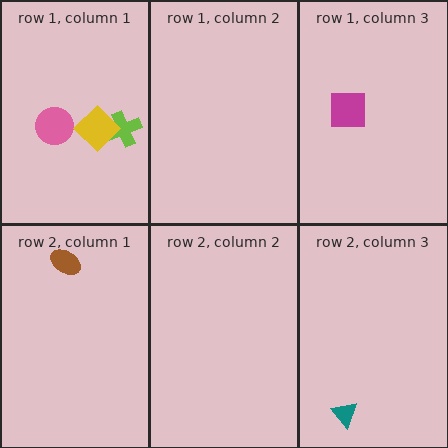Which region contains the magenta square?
The row 1, column 3 region.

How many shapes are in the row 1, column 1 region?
3.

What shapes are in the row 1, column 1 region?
The lime cross, the pink circle, the yellow diamond.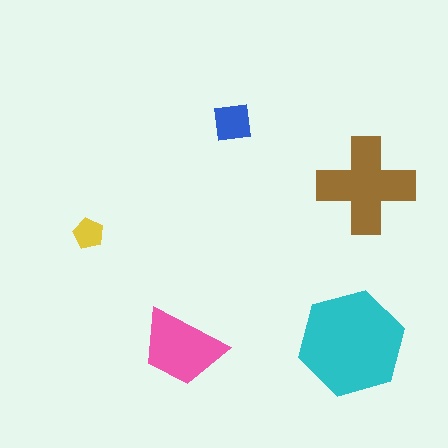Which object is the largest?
The cyan hexagon.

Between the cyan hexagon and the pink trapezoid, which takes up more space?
The cyan hexagon.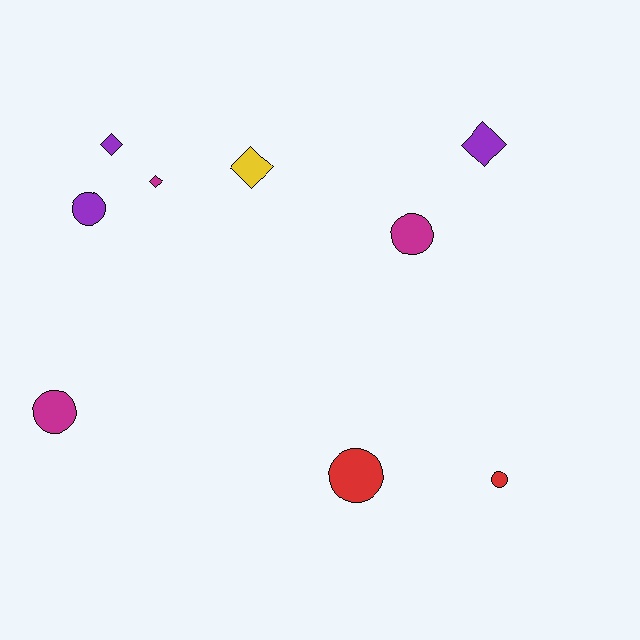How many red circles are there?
There are 2 red circles.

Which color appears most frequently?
Magenta, with 3 objects.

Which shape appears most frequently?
Circle, with 5 objects.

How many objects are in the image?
There are 9 objects.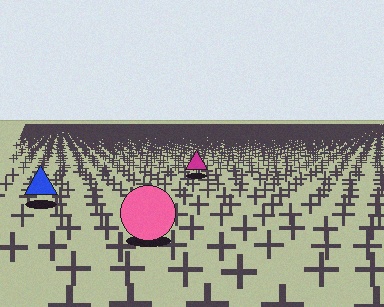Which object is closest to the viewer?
The pink circle is closest. The texture marks near it are larger and more spread out.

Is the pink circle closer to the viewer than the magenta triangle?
Yes. The pink circle is closer — you can tell from the texture gradient: the ground texture is coarser near it.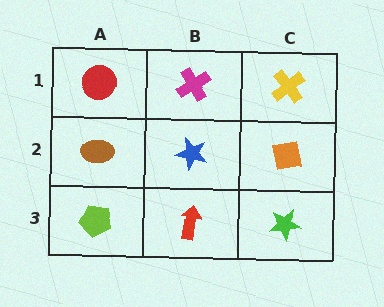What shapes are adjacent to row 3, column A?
A brown ellipse (row 2, column A), a red arrow (row 3, column B).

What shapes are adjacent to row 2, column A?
A red circle (row 1, column A), a lime pentagon (row 3, column A), a blue star (row 2, column B).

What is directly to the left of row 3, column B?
A lime pentagon.